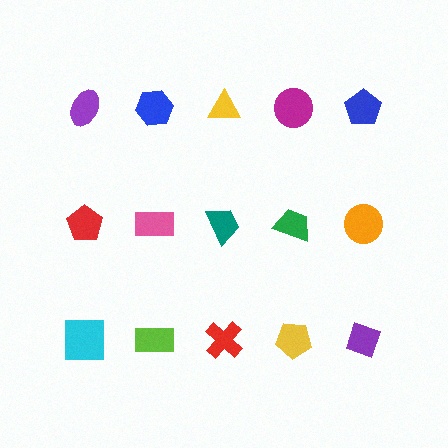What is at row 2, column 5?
An orange circle.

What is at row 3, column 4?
A yellow pentagon.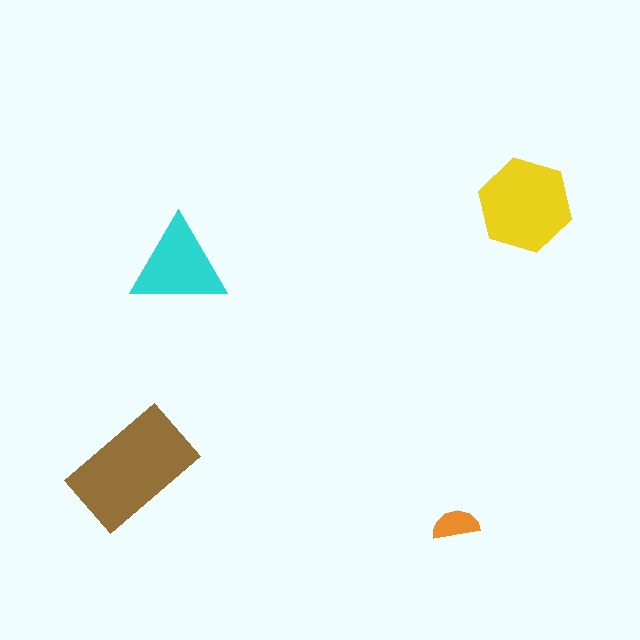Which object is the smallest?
The orange semicircle.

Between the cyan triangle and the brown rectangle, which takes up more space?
The brown rectangle.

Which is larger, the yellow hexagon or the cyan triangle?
The yellow hexagon.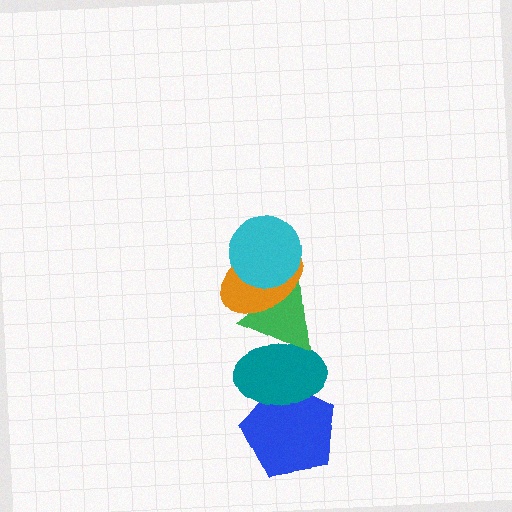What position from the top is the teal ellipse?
The teal ellipse is 4th from the top.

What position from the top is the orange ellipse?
The orange ellipse is 2nd from the top.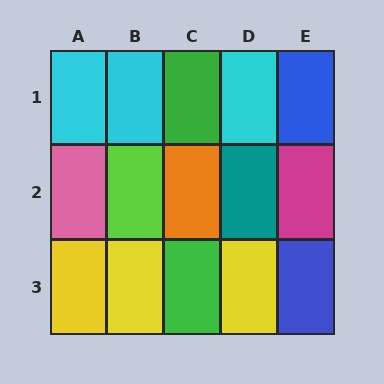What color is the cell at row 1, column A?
Cyan.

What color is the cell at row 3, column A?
Yellow.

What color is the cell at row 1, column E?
Blue.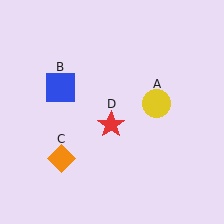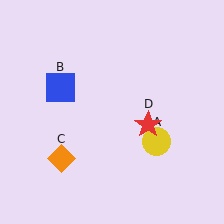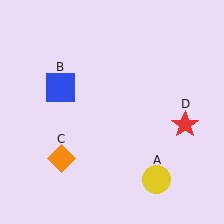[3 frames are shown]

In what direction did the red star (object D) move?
The red star (object D) moved right.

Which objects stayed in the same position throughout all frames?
Blue square (object B) and orange diamond (object C) remained stationary.